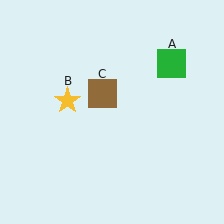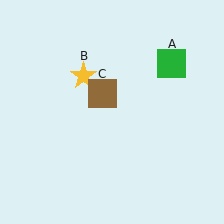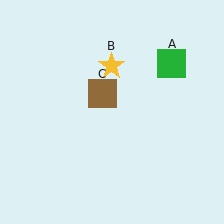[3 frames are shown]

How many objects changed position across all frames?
1 object changed position: yellow star (object B).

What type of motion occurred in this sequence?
The yellow star (object B) rotated clockwise around the center of the scene.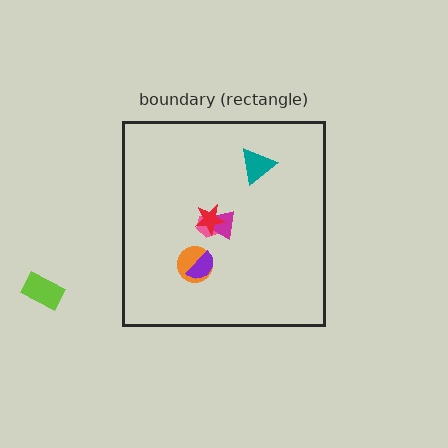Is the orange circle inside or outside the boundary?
Inside.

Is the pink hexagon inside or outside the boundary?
Inside.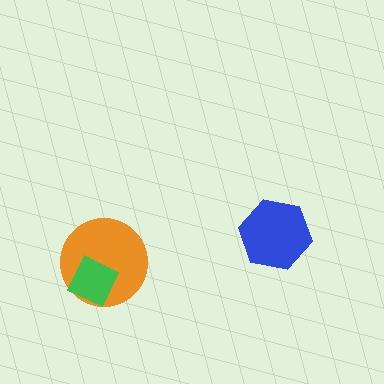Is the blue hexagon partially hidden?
No, no other shape covers it.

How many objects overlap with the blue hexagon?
0 objects overlap with the blue hexagon.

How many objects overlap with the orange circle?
1 object overlaps with the orange circle.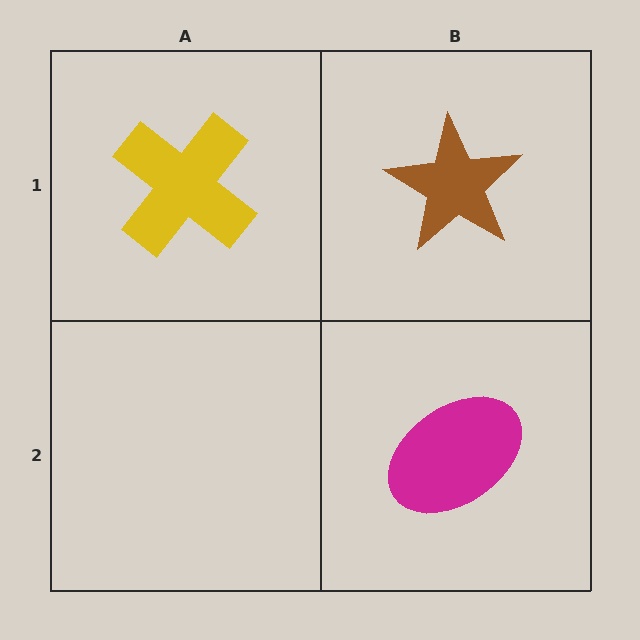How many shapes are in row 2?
1 shape.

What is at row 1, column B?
A brown star.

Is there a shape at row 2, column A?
No, that cell is empty.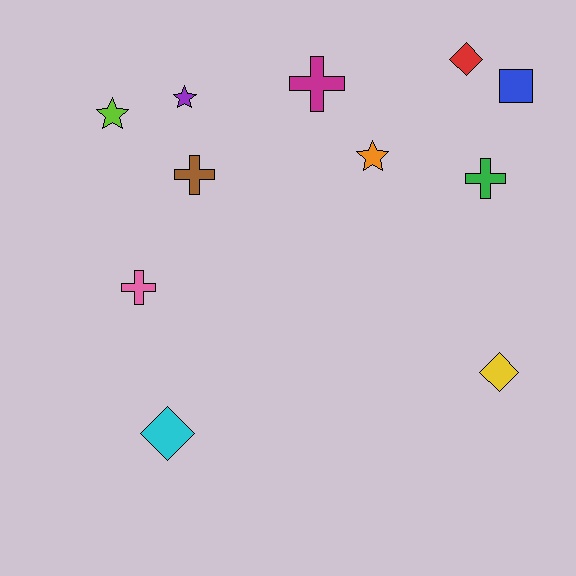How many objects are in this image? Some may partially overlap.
There are 11 objects.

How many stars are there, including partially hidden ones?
There are 3 stars.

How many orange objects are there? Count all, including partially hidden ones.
There is 1 orange object.